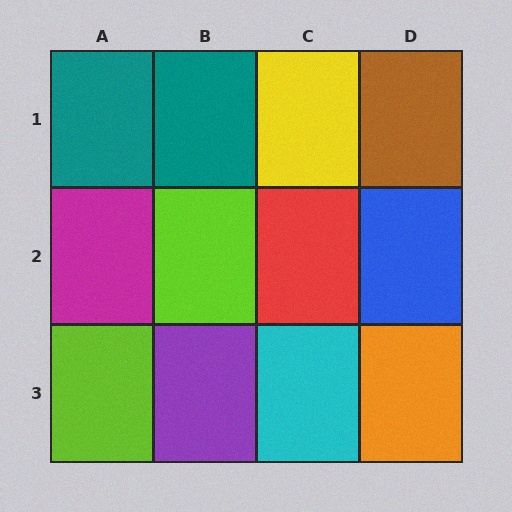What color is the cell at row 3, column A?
Lime.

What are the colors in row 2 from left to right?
Magenta, lime, red, blue.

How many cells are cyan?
1 cell is cyan.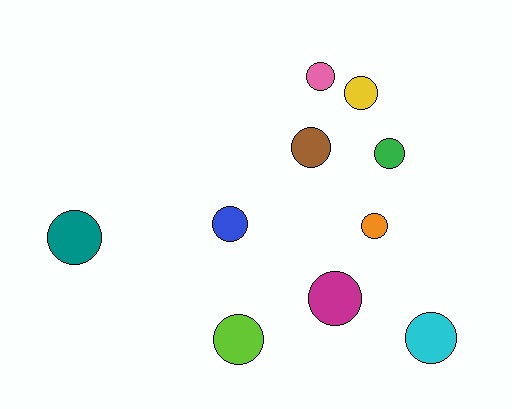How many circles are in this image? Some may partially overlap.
There are 10 circles.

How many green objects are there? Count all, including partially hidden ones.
There is 1 green object.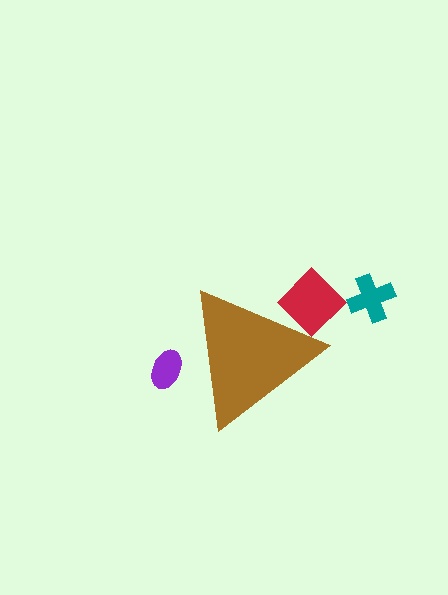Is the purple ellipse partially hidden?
Yes, the purple ellipse is partially hidden behind the brown triangle.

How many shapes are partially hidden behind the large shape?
2 shapes are partially hidden.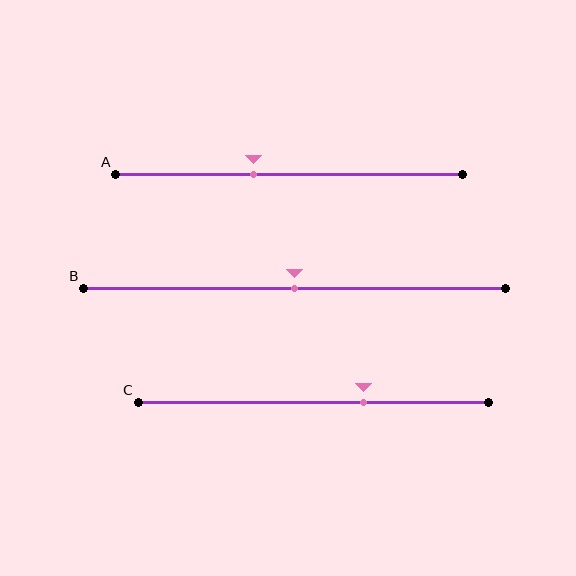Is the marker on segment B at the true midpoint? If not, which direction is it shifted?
Yes, the marker on segment B is at the true midpoint.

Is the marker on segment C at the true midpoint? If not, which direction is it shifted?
No, the marker on segment C is shifted to the right by about 14% of the segment length.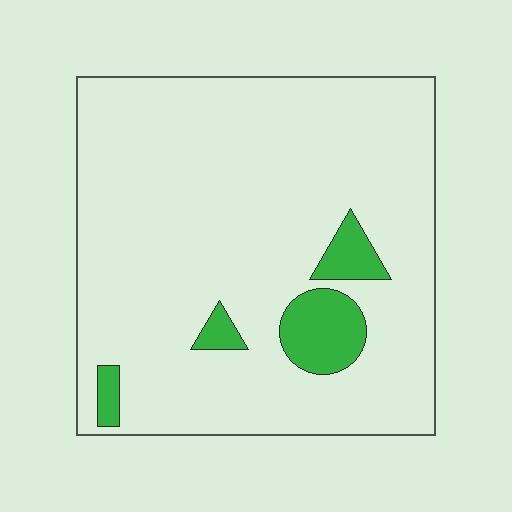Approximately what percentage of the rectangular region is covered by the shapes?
Approximately 10%.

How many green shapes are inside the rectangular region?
4.